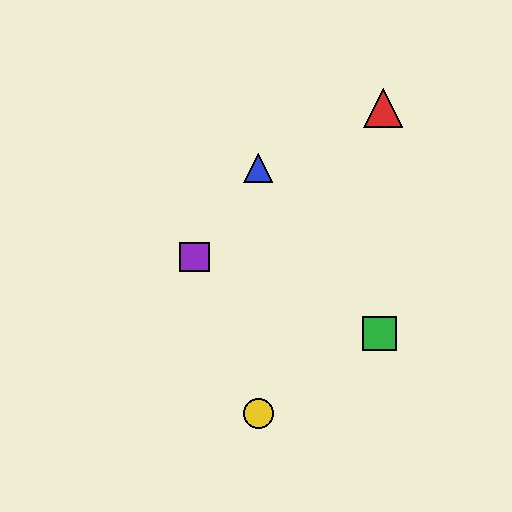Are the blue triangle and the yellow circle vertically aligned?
Yes, both are at x≈258.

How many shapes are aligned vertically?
2 shapes (the blue triangle, the yellow circle) are aligned vertically.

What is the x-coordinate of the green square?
The green square is at x≈379.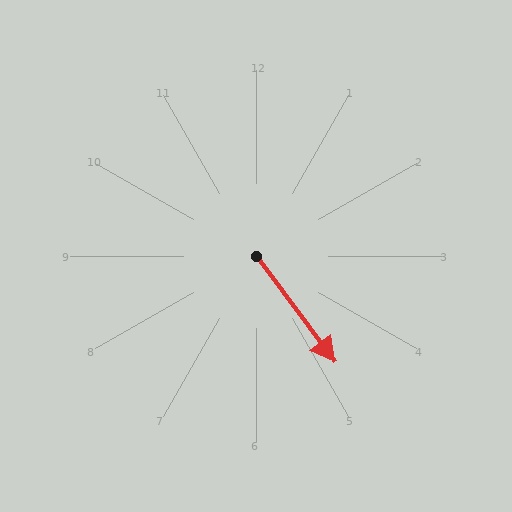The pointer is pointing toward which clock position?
Roughly 5 o'clock.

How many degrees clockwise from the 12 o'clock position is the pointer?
Approximately 143 degrees.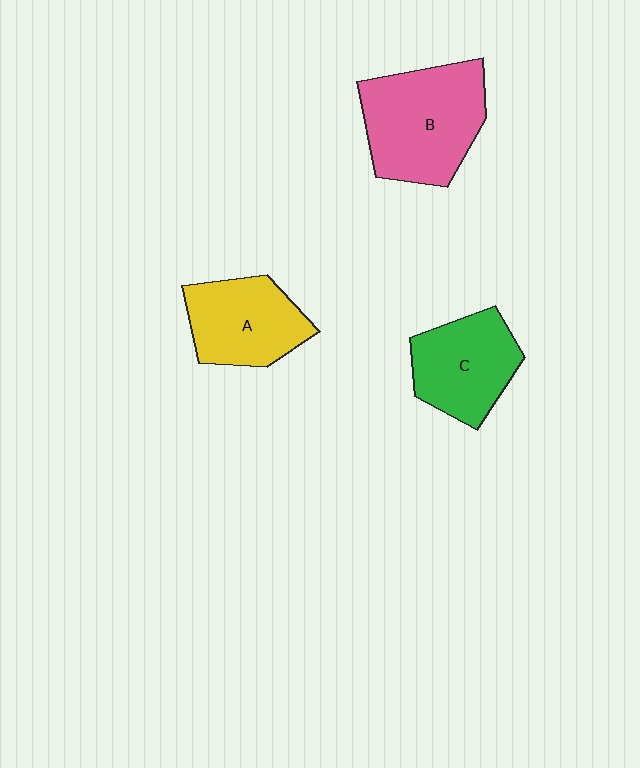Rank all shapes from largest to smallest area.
From largest to smallest: B (pink), A (yellow), C (green).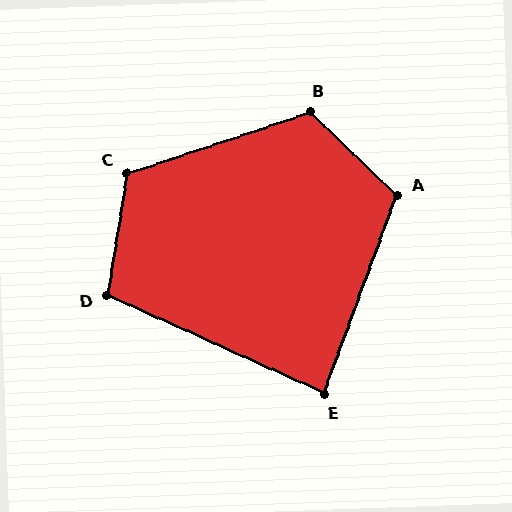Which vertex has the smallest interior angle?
E, at approximately 86 degrees.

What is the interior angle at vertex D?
Approximately 106 degrees (obtuse).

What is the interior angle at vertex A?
Approximately 113 degrees (obtuse).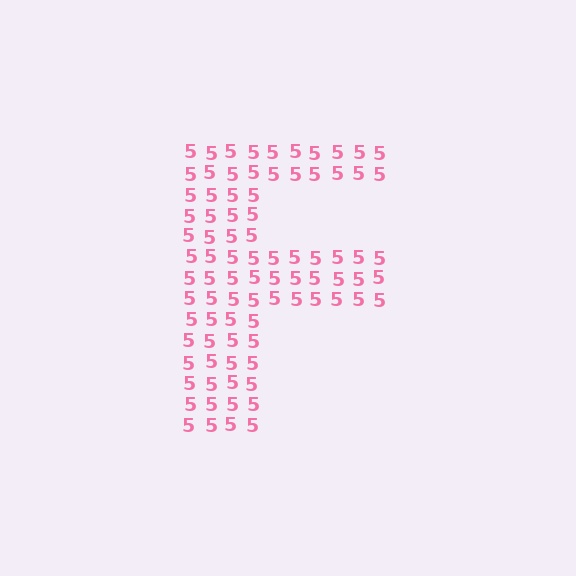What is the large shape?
The large shape is the letter F.